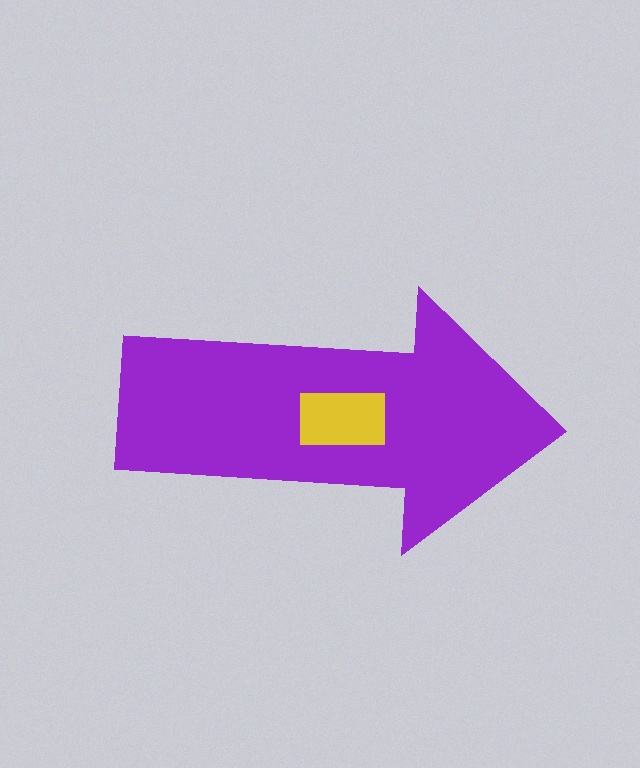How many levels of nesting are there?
2.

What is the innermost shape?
The yellow rectangle.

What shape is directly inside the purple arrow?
The yellow rectangle.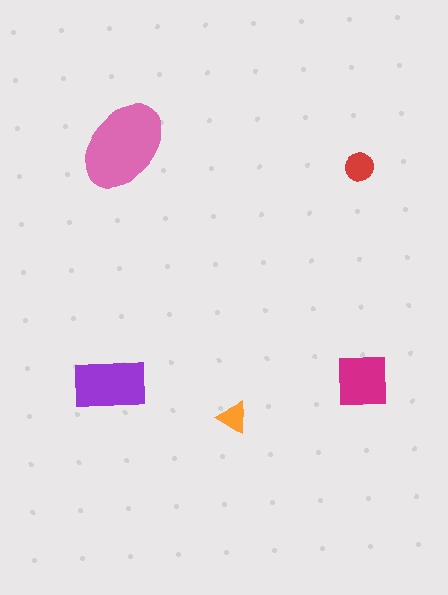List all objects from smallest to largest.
The orange triangle, the red circle, the magenta square, the purple rectangle, the pink ellipse.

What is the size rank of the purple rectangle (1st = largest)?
2nd.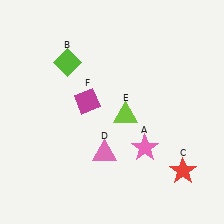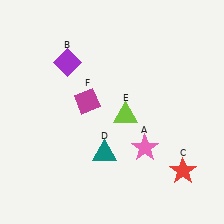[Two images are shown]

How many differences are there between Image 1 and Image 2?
There are 2 differences between the two images.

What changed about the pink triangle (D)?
In Image 1, D is pink. In Image 2, it changed to teal.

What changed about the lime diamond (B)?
In Image 1, B is lime. In Image 2, it changed to purple.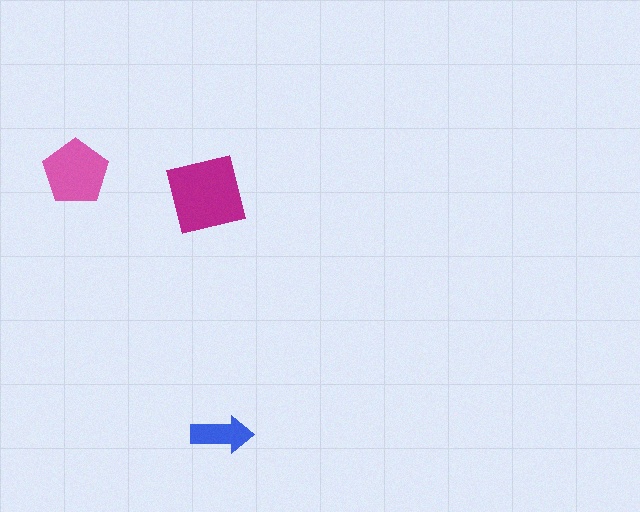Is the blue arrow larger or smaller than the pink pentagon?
Smaller.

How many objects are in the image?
There are 3 objects in the image.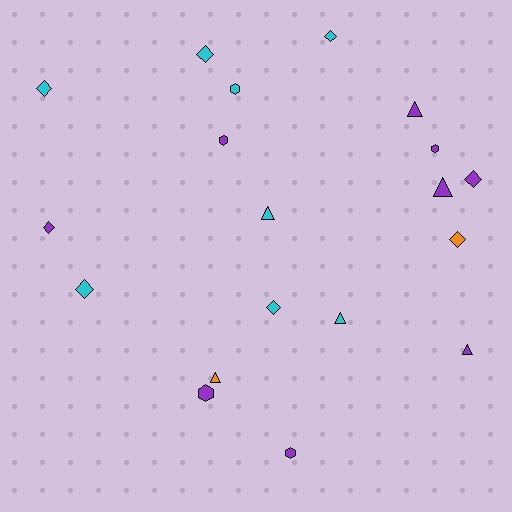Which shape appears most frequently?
Diamond, with 8 objects.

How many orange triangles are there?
There is 1 orange triangle.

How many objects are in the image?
There are 19 objects.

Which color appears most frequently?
Purple, with 9 objects.